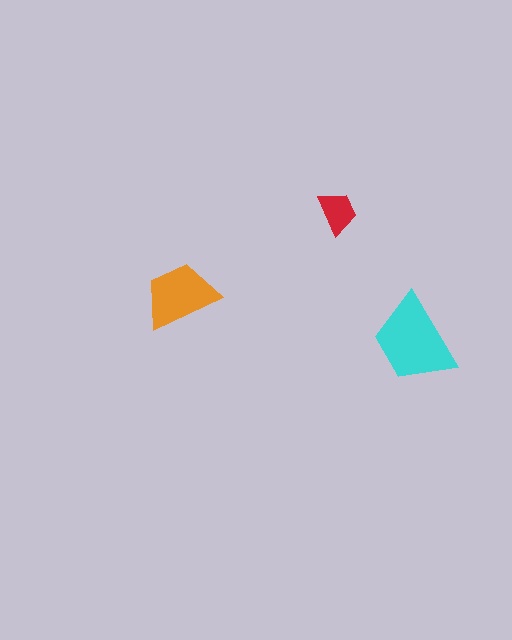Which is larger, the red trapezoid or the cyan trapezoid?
The cyan one.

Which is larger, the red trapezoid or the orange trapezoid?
The orange one.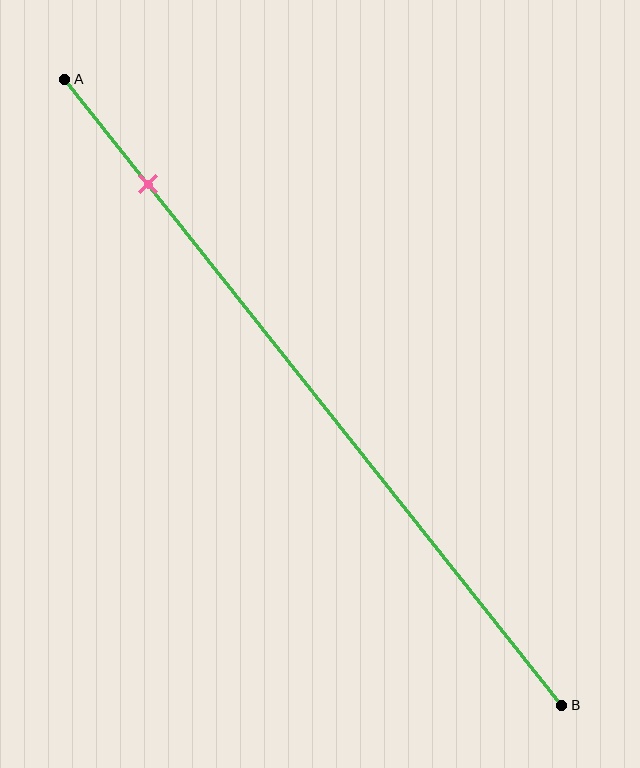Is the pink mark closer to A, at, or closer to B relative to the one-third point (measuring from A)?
The pink mark is closer to point A than the one-third point of segment AB.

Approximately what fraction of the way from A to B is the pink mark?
The pink mark is approximately 15% of the way from A to B.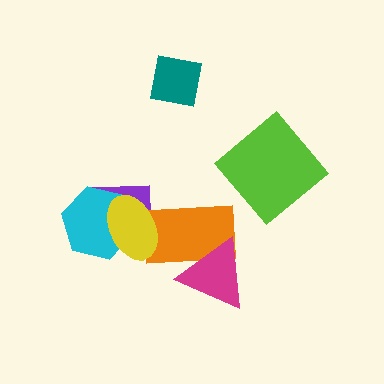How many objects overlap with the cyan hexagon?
2 objects overlap with the cyan hexagon.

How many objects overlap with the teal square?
0 objects overlap with the teal square.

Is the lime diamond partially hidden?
No, no other shape covers it.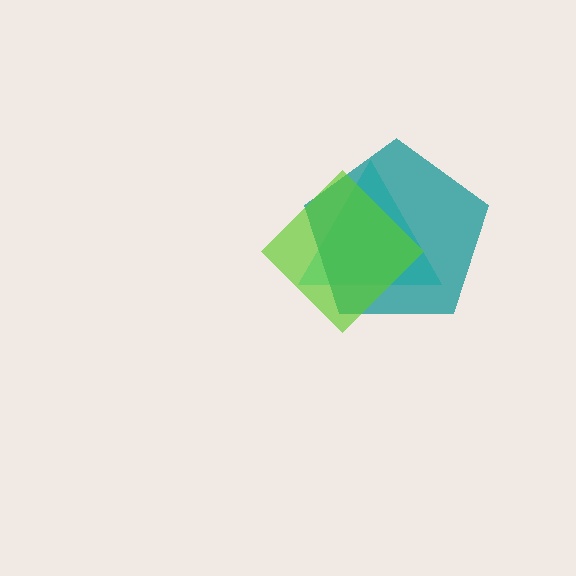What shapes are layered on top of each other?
The layered shapes are: a cyan triangle, a teal pentagon, a lime diamond.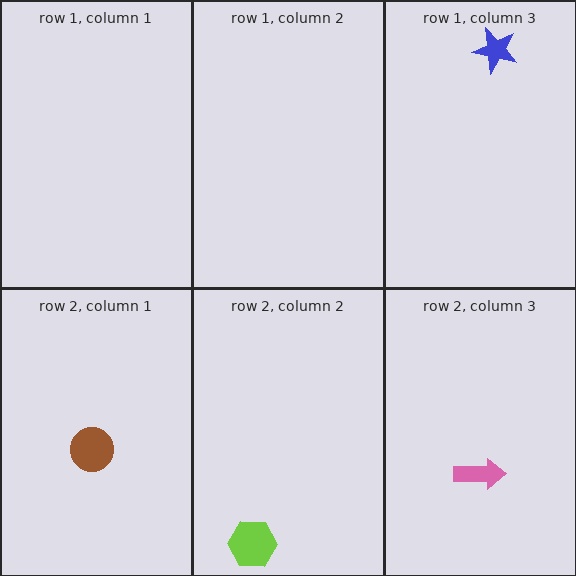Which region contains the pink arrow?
The row 2, column 3 region.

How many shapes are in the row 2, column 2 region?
1.